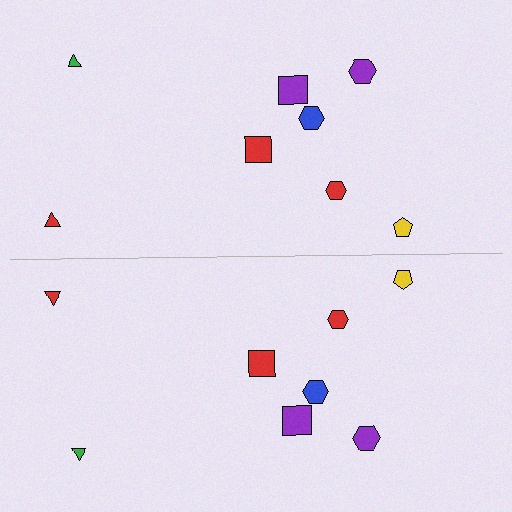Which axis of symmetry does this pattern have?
The pattern has a horizontal axis of symmetry running through the center of the image.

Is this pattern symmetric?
Yes, this pattern has bilateral (reflection) symmetry.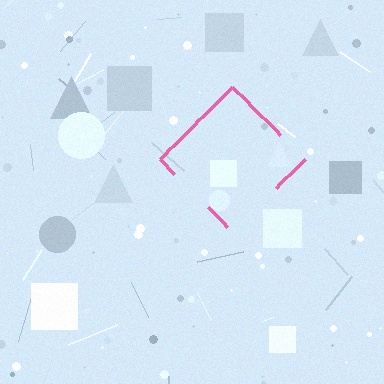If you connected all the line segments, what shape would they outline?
They would outline a diamond.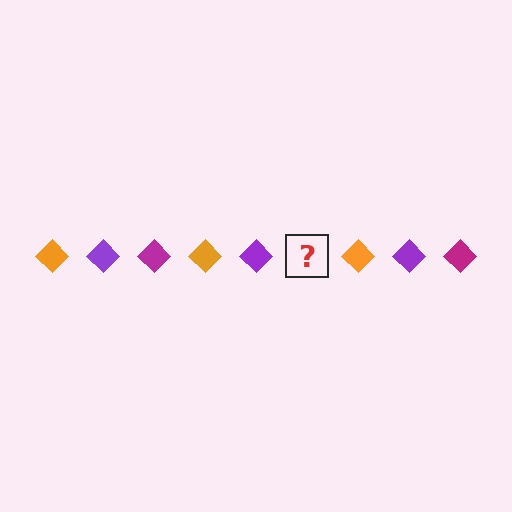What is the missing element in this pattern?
The missing element is a magenta diamond.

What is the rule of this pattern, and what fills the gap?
The rule is that the pattern cycles through orange, purple, magenta diamonds. The gap should be filled with a magenta diamond.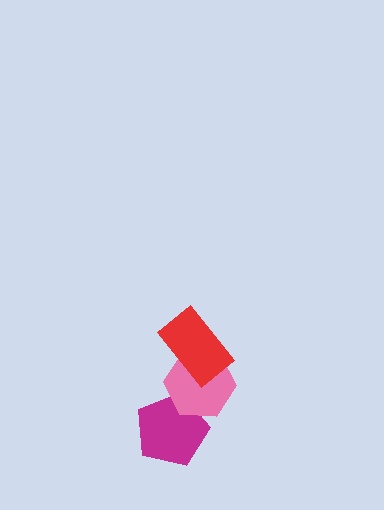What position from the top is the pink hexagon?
The pink hexagon is 2nd from the top.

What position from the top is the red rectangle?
The red rectangle is 1st from the top.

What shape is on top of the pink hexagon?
The red rectangle is on top of the pink hexagon.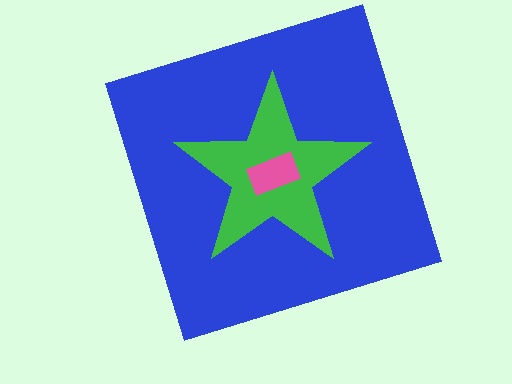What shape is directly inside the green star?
The pink rectangle.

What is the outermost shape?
The blue square.